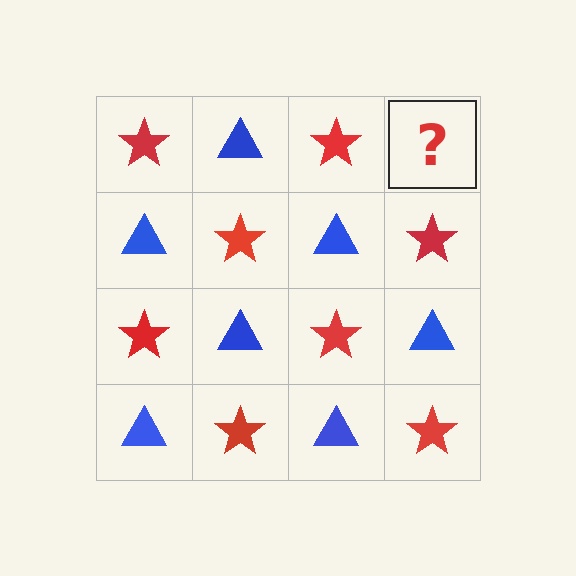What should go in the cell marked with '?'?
The missing cell should contain a blue triangle.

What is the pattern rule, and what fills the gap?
The rule is that it alternates red star and blue triangle in a checkerboard pattern. The gap should be filled with a blue triangle.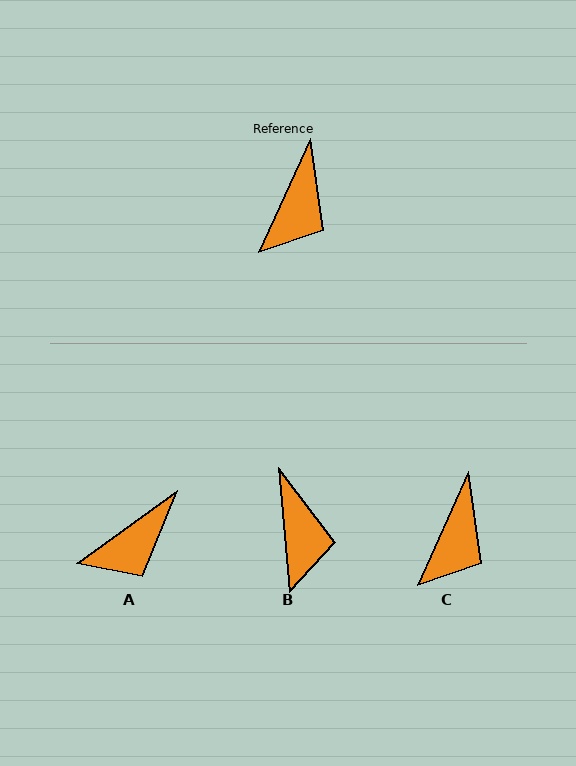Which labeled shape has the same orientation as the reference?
C.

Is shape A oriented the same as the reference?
No, it is off by about 30 degrees.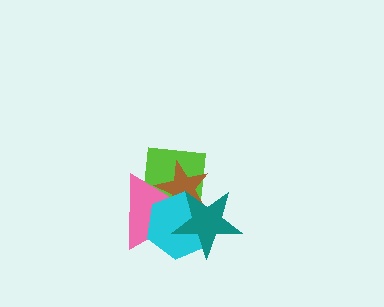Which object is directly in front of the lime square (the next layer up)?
The brown star is directly in front of the lime square.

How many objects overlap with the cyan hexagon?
4 objects overlap with the cyan hexagon.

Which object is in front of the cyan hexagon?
The teal star is in front of the cyan hexagon.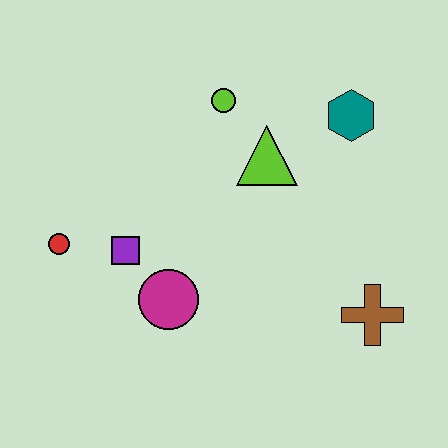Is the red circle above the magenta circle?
Yes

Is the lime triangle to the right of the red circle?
Yes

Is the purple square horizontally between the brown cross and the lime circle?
No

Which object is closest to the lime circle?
The lime triangle is closest to the lime circle.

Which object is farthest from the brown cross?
The red circle is farthest from the brown cross.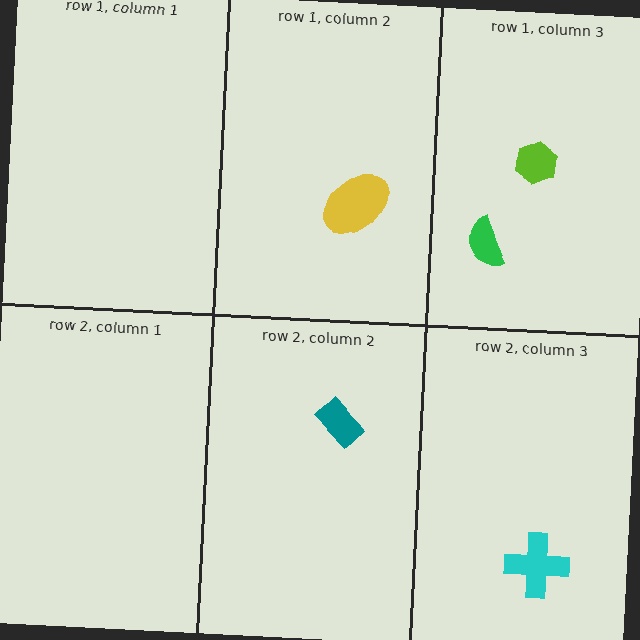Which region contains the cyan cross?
The row 2, column 3 region.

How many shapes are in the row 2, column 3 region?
1.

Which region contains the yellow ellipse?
The row 1, column 2 region.